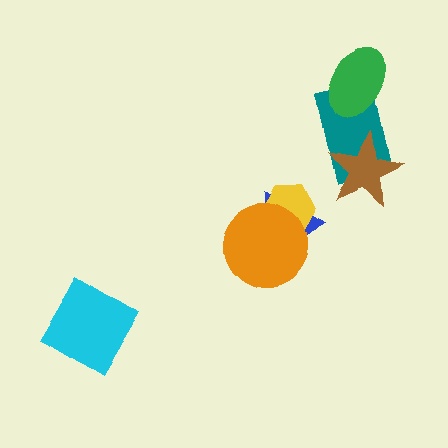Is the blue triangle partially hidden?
Yes, it is partially covered by another shape.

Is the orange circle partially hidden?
No, no other shape covers it.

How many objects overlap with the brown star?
1 object overlaps with the brown star.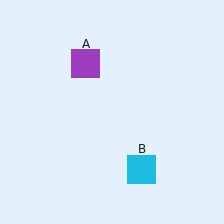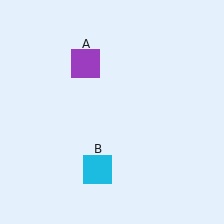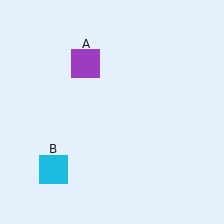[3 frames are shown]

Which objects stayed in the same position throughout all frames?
Purple square (object A) remained stationary.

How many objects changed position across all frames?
1 object changed position: cyan square (object B).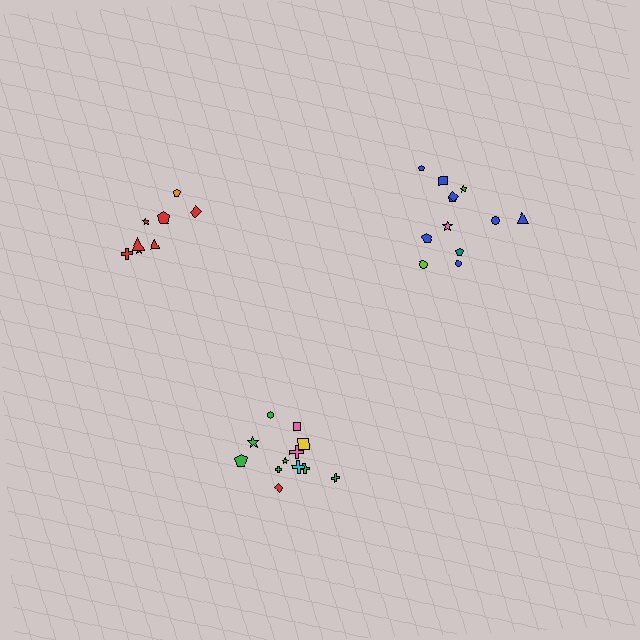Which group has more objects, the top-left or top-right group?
The top-right group.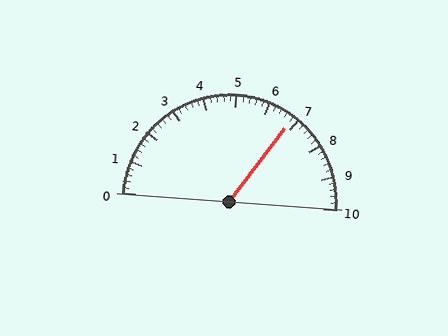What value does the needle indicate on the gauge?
The needle indicates approximately 6.8.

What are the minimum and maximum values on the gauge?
The gauge ranges from 0 to 10.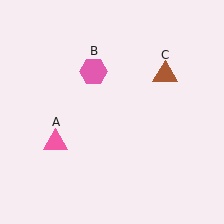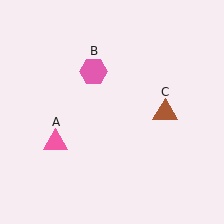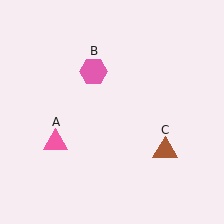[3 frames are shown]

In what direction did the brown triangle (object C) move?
The brown triangle (object C) moved down.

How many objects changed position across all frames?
1 object changed position: brown triangle (object C).